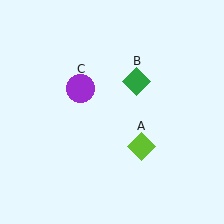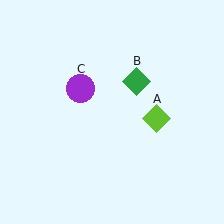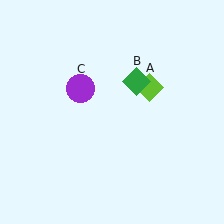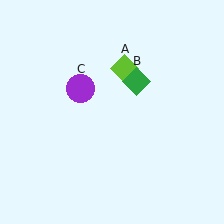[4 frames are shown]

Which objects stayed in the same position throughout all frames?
Green diamond (object B) and purple circle (object C) remained stationary.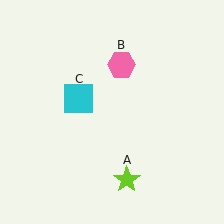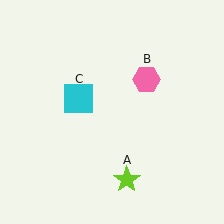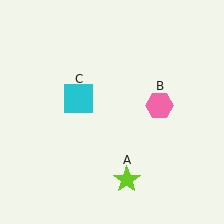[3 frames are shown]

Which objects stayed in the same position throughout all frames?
Lime star (object A) and cyan square (object C) remained stationary.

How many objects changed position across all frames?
1 object changed position: pink hexagon (object B).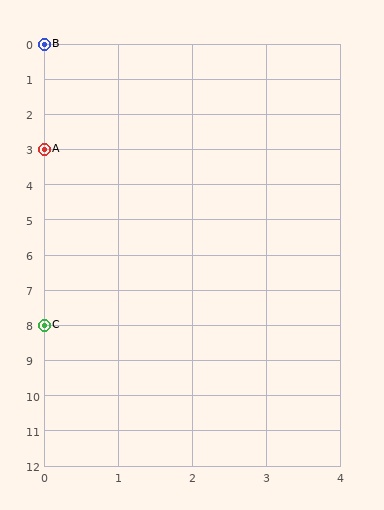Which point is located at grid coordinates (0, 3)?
Point A is at (0, 3).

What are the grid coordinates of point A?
Point A is at grid coordinates (0, 3).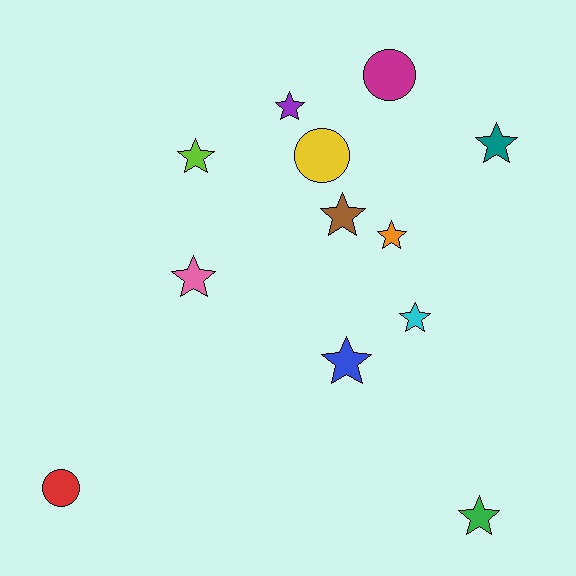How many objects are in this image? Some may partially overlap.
There are 12 objects.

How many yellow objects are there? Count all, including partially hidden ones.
There is 1 yellow object.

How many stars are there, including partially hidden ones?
There are 9 stars.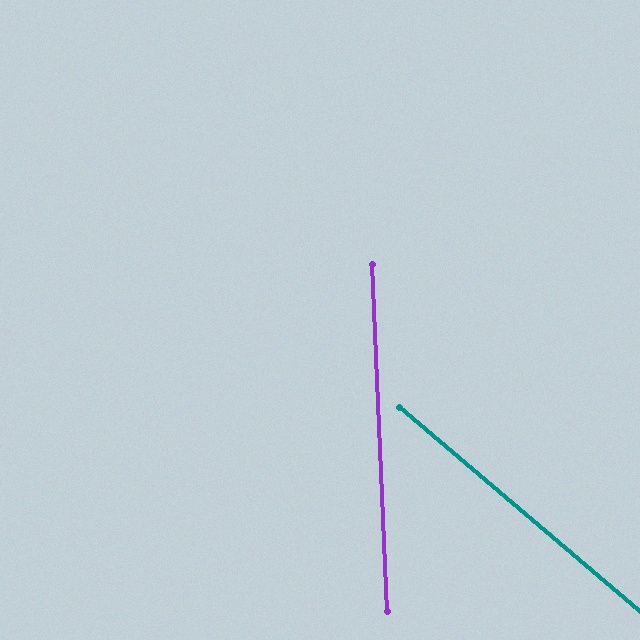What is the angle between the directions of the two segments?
Approximately 47 degrees.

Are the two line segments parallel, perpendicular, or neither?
Neither parallel nor perpendicular — they differ by about 47°.